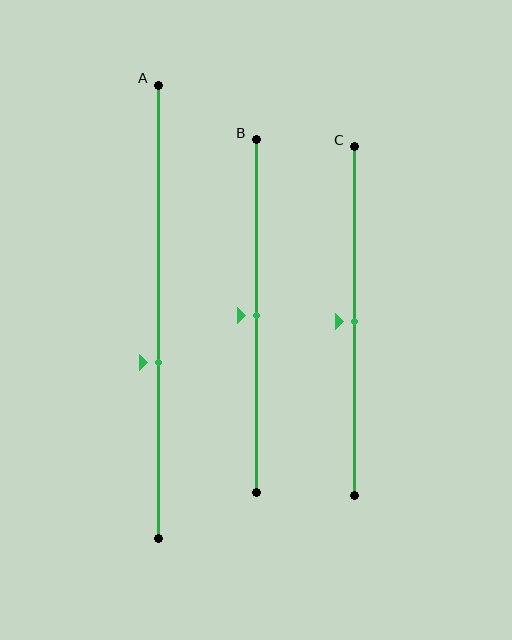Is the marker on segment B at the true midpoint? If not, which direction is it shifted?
Yes, the marker on segment B is at the true midpoint.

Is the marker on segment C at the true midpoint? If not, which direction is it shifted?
Yes, the marker on segment C is at the true midpoint.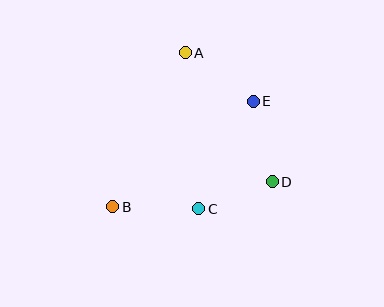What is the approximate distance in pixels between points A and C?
The distance between A and C is approximately 157 pixels.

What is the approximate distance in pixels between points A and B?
The distance between A and B is approximately 170 pixels.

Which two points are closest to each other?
Points C and D are closest to each other.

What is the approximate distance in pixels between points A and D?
The distance between A and D is approximately 155 pixels.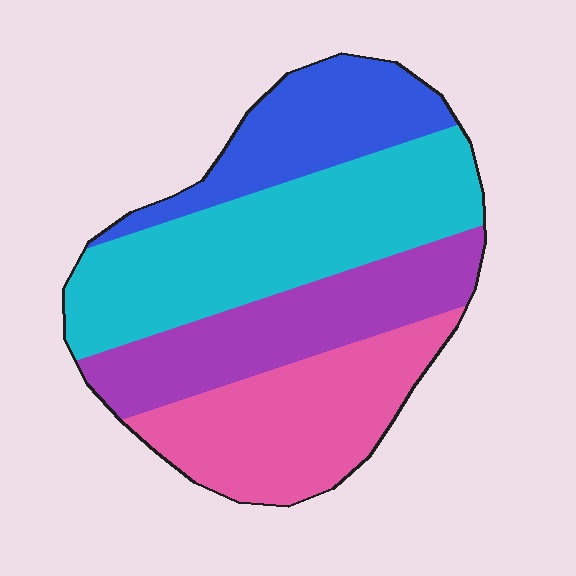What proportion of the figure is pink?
Pink covers around 25% of the figure.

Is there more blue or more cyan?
Cyan.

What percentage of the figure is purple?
Purple covers about 20% of the figure.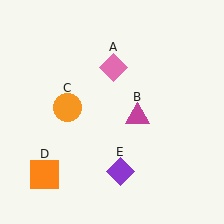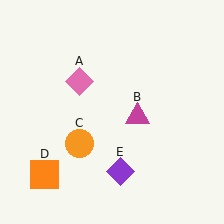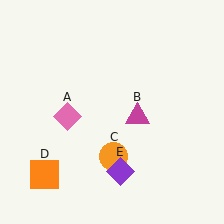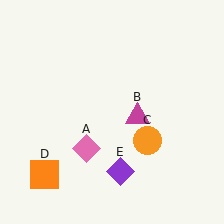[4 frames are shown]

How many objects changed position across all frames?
2 objects changed position: pink diamond (object A), orange circle (object C).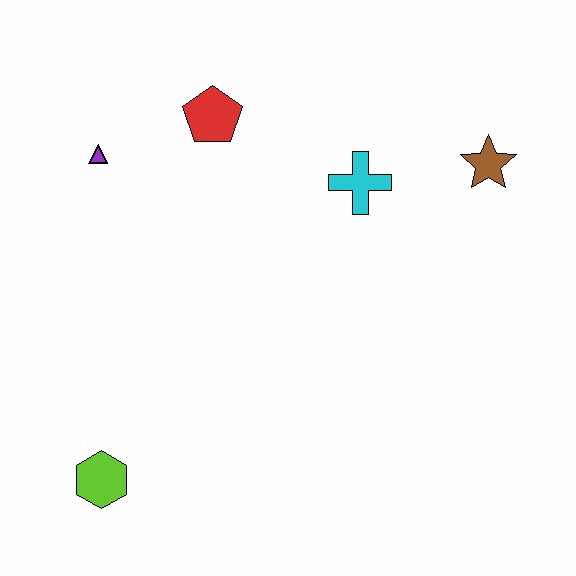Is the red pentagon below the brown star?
No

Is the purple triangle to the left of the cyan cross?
Yes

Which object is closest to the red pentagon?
The purple triangle is closest to the red pentagon.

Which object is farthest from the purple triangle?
The brown star is farthest from the purple triangle.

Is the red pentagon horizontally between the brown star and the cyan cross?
No